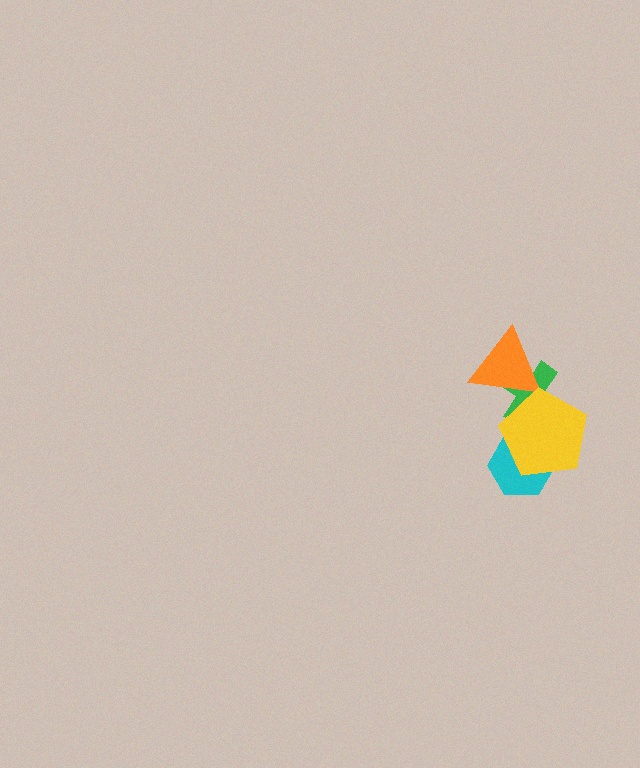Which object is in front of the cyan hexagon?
The yellow pentagon is in front of the cyan hexagon.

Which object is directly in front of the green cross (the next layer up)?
The orange triangle is directly in front of the green cross.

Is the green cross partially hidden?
Yes, it is partially covered by another shape.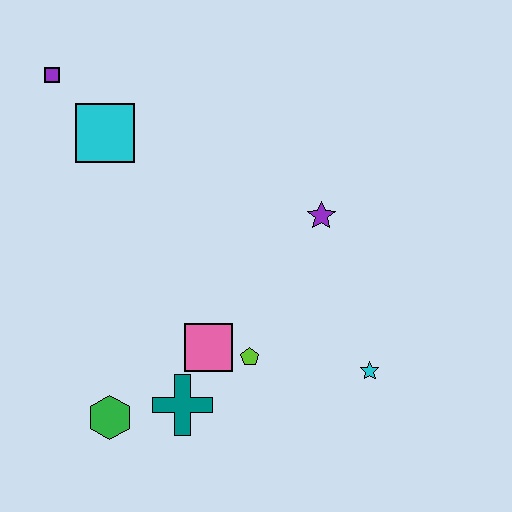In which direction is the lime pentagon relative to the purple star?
The lime pentagon is below the purple star.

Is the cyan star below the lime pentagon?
Yes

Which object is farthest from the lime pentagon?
The purple square is farthest from the lime pentagon.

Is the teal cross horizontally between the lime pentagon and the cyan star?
No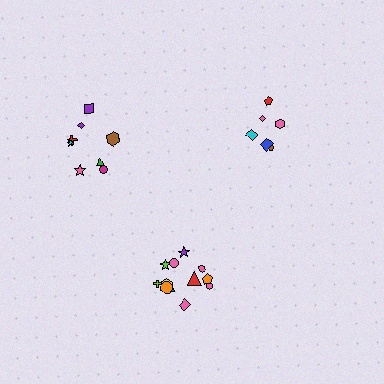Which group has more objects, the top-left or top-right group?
The top-left group.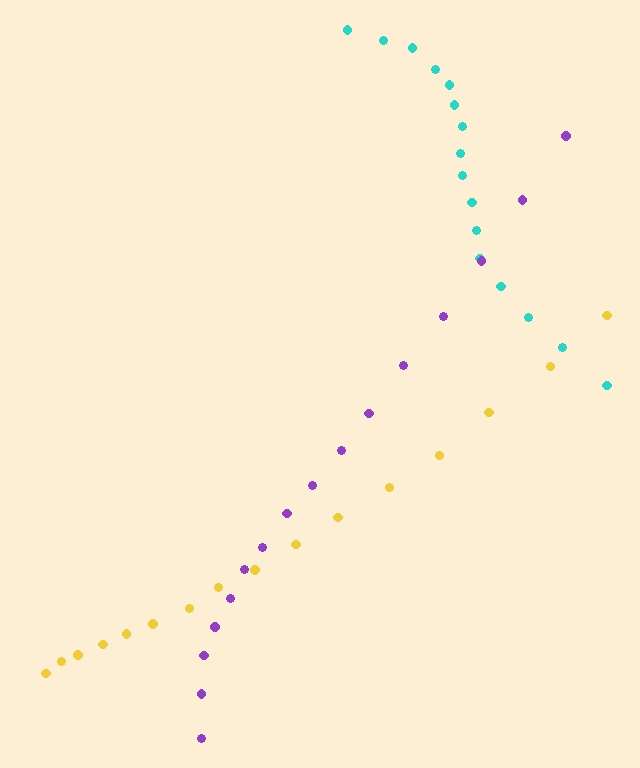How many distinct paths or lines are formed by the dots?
There are 3 distinct paths.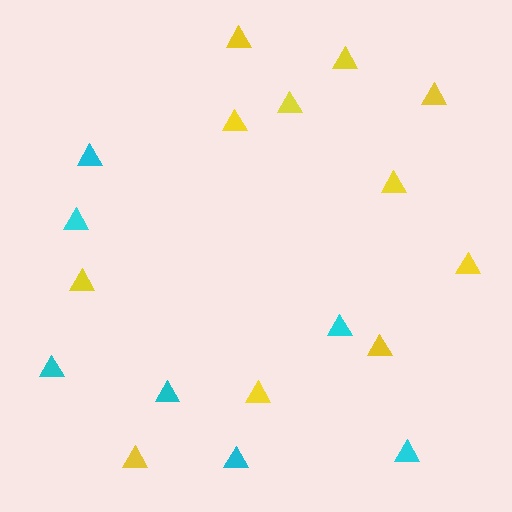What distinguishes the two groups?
There are 2 groups: one group of yellow triangles (11) and one group of cyan triangles (7).